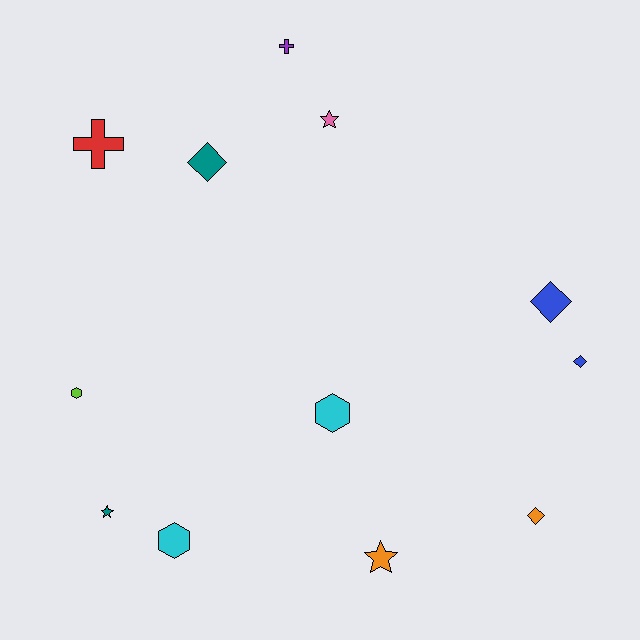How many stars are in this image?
There are 3 stars.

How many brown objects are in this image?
There are no brown objects.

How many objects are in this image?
There are 12 objects.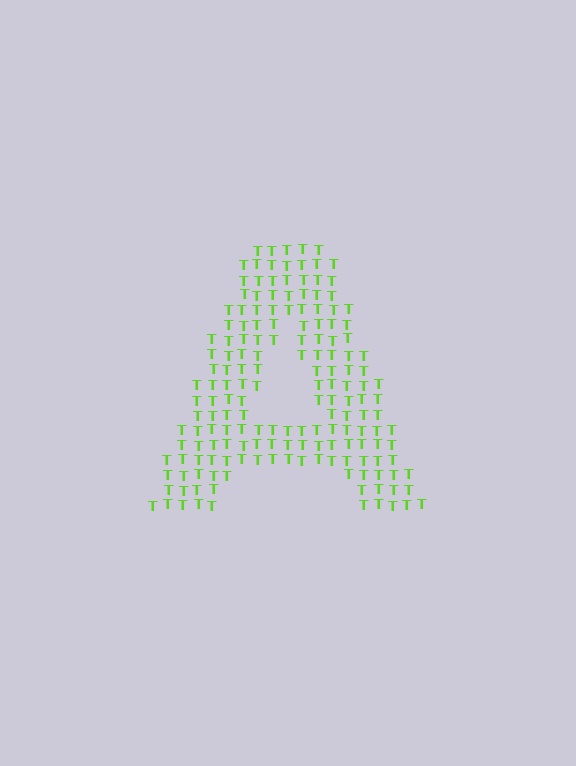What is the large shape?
The large shape is the letter A.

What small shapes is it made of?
It is made of small letter T's.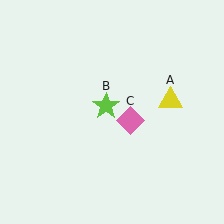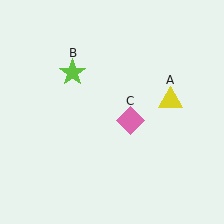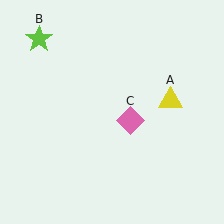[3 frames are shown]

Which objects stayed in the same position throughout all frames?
Yellow triangle (object A) and pink diamond (object C) remained stationary.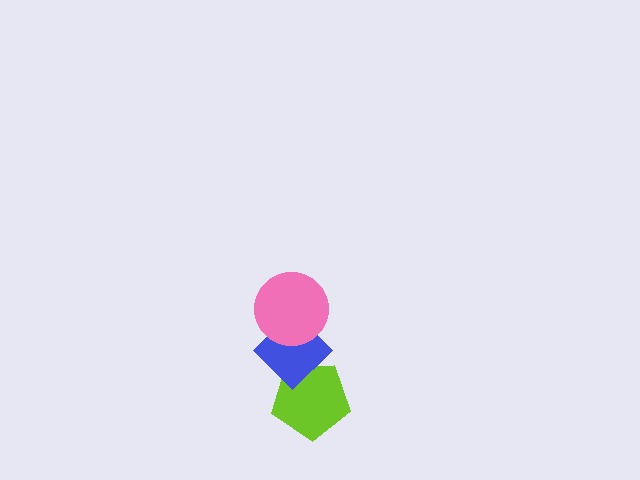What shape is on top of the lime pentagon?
The blue diamond is on top of the lime pentagon.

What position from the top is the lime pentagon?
The lime pentagon is 3rd from the top.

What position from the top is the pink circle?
The pink circle is 1st from the top.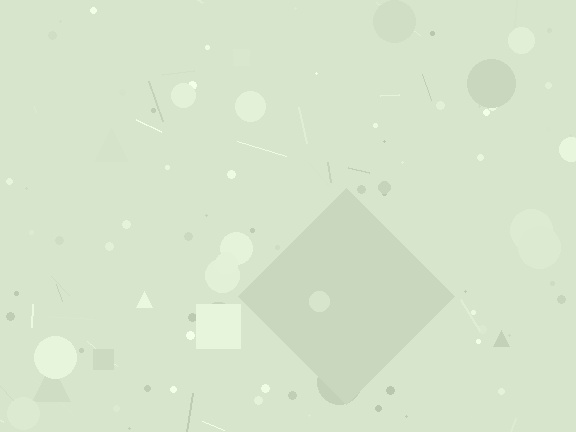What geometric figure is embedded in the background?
A diamond is embedded in the background.